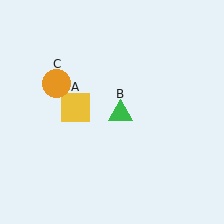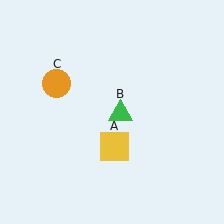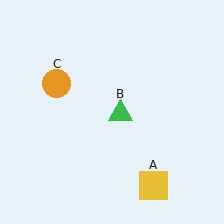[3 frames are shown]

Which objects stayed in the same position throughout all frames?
Green triangle (object B) and orange circle (object C) remained stationary.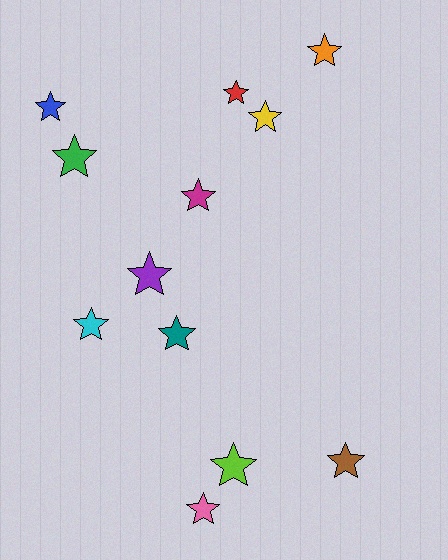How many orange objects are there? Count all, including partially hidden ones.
There is 1 orange object.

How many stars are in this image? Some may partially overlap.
There are 12 stars.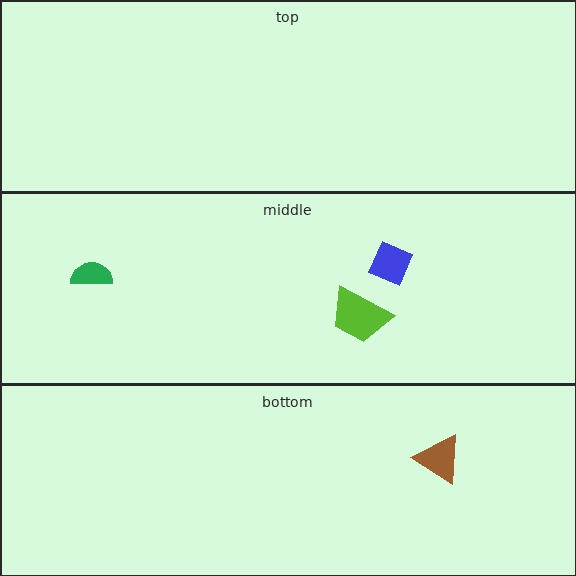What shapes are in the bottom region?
The brown triangle.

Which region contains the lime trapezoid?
The middle region.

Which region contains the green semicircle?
The middle region.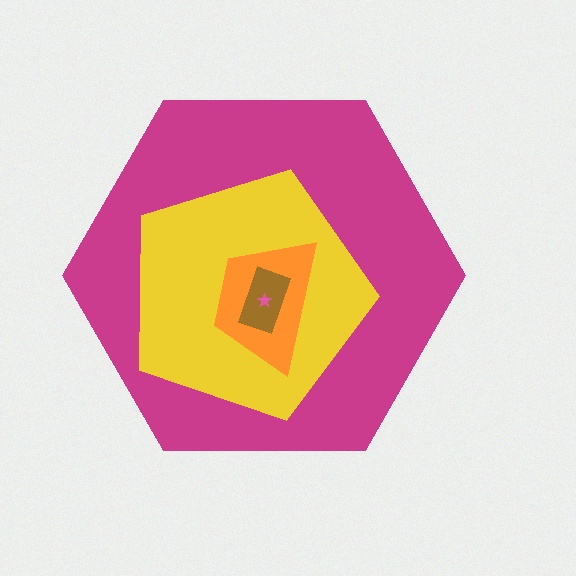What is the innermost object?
The pink star.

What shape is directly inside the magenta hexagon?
The yellow pentagon.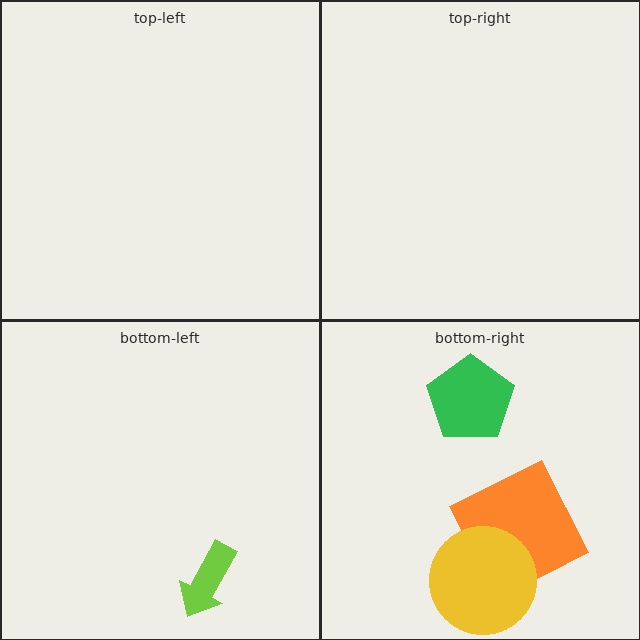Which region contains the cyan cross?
The bottom-right region.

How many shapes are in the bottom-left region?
1.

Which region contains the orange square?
The bottom-right region.